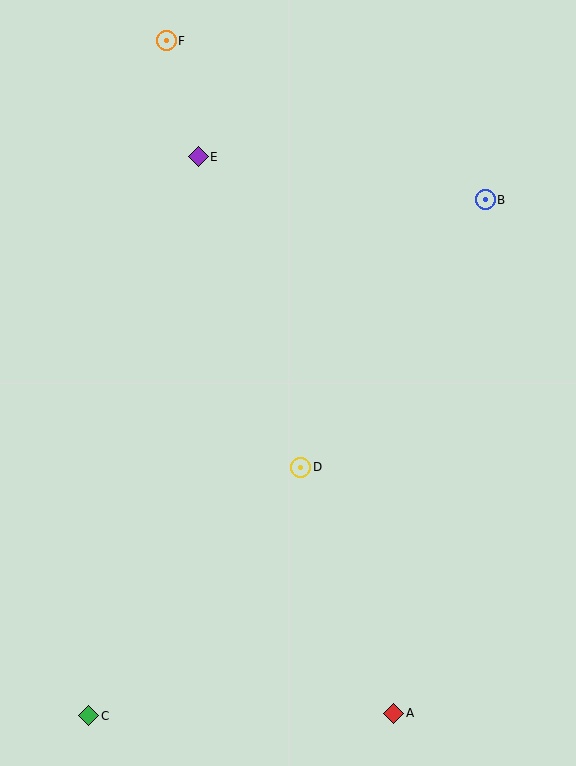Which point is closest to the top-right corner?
Point B is closest to the top-right corner.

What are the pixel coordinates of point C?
Point C is at (89, 716).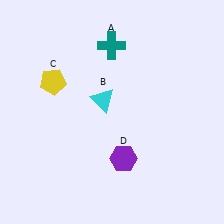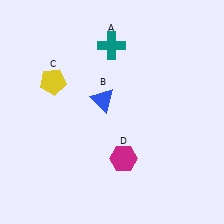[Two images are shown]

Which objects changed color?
B changed from cyan to blue. D changed from purple to magenta.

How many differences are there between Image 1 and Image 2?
There are 2 differences between the two images.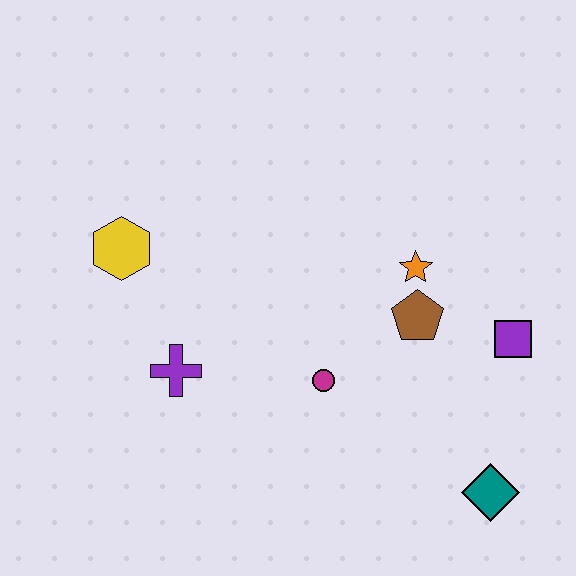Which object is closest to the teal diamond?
The purple square is closest to the teal diamond.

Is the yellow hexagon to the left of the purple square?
Yes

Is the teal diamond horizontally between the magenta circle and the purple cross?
No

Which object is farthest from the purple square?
The yellow hexagon is farthest from the purple square.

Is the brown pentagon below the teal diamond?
No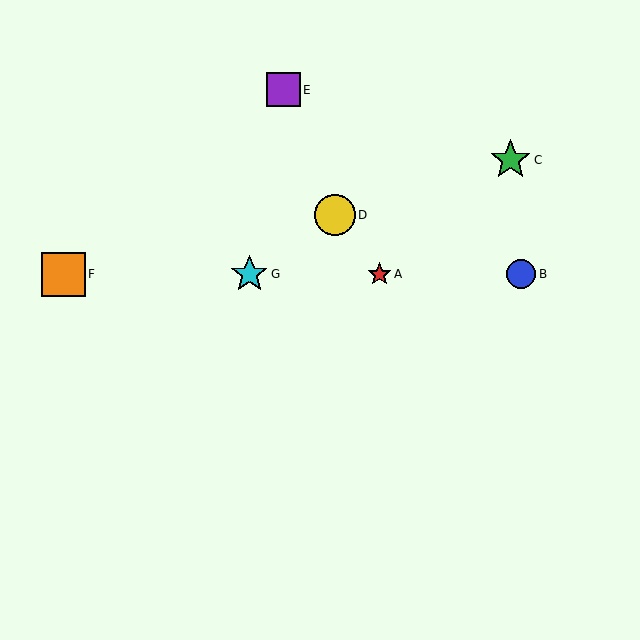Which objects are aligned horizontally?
Objects A, B, F, G are aligned horizontally.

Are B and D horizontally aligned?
No, B is at y≈274 and D is at y≈215.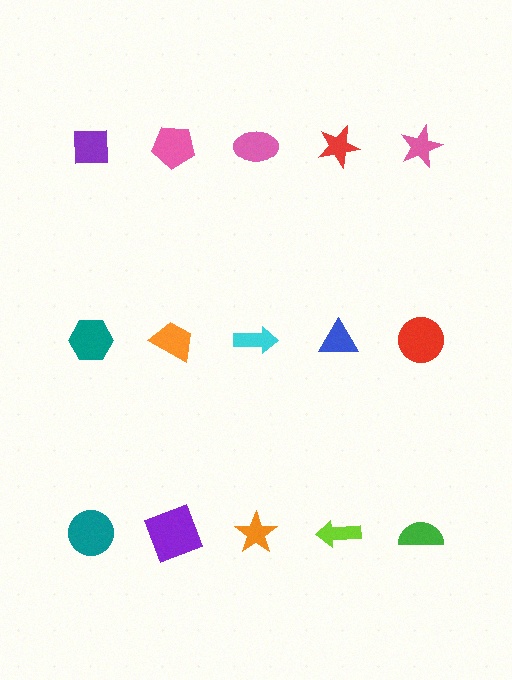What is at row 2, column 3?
A cyan arrow.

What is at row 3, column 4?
A lime arrow.